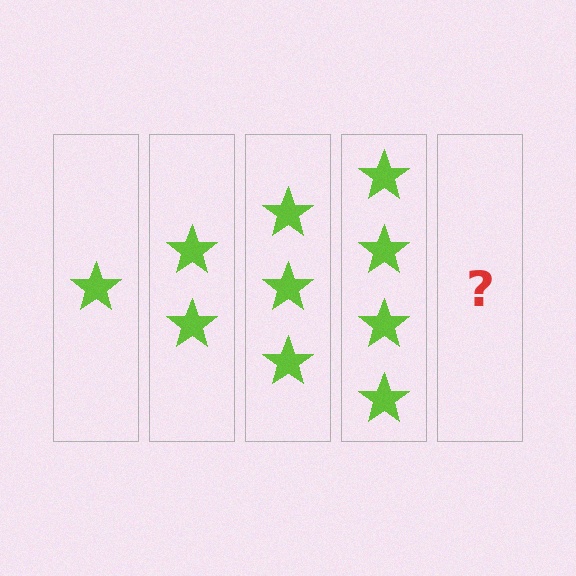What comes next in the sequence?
The next element should be 5 stars.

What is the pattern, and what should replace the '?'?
The pattern is that each step adds one more star. The '?' should be 5 stars.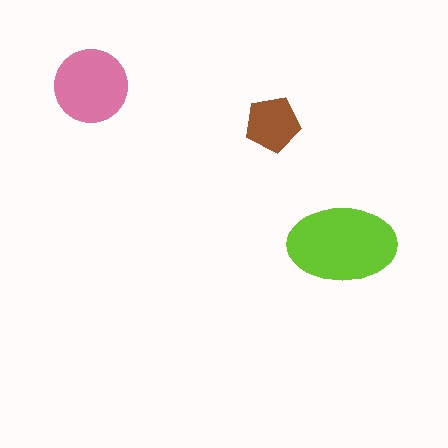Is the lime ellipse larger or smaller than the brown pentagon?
Larger.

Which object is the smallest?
The brown pentagon.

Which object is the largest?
The lime ellipse.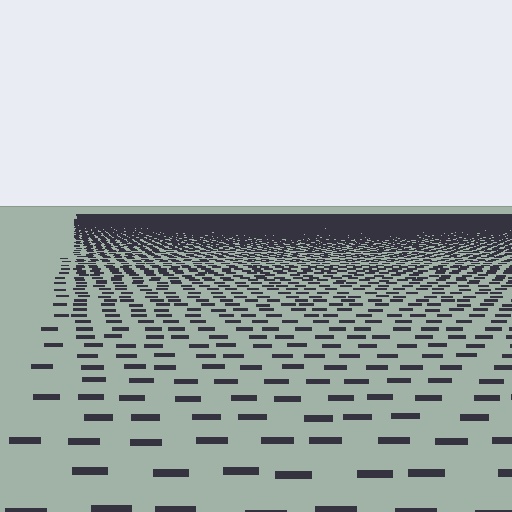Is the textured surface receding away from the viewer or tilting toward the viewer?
The surface is receding away from the viewer. Texture elements get smaller and denser toward the top.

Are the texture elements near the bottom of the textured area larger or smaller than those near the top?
Larger. Near the bottom, elements are closer to the viewer and appear at a bigger on-screen size.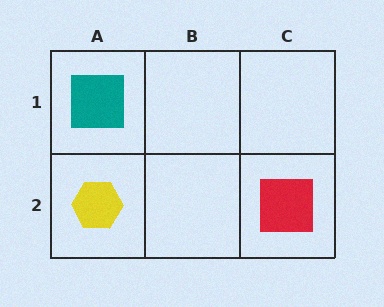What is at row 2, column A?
A yellow hexagon.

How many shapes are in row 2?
2 shapes.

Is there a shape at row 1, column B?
No, that cell is empty.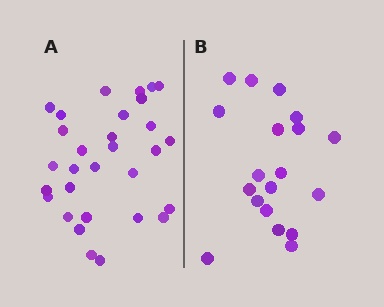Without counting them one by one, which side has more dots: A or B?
Region A (the left region) has more dots.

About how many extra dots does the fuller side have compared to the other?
Region A has roughly 12 or so more dots than region B.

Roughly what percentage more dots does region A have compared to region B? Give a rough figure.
About 60% more.